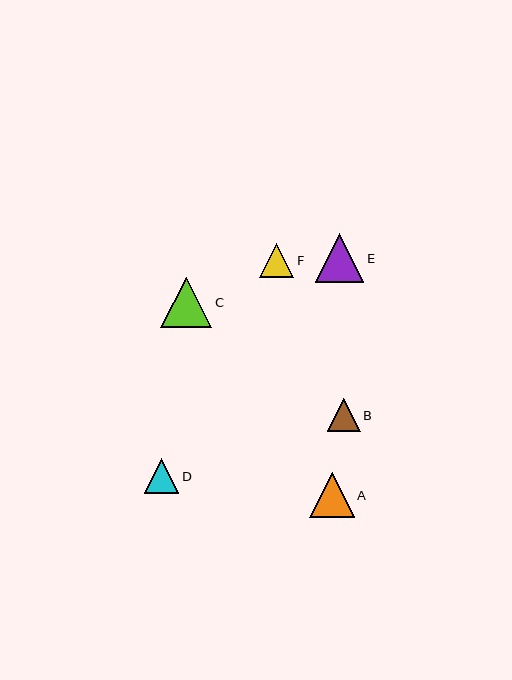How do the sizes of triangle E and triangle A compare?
Triangle E and triangle A are approximately the same size.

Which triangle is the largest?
Triangle C is the largest with a size of approximately 51 pixels.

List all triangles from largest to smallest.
From largest to smallest: C, E, A, D, F, B.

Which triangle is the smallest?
Triangle B is the smallest with a size of approximately 32 pixels.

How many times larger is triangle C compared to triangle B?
Triangle C is approximately 1.6 times the size of triangle B.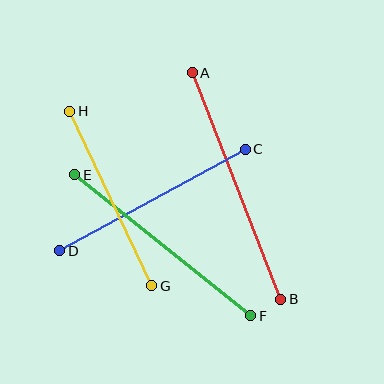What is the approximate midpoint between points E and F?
The midpoint is at approximately (163, 245) pixels.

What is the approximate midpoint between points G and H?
The midpoint is at approximately (111, 199) pixels.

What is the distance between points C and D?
The distance is approximately 211 pixels.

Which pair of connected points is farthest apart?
Points A and B are farthest apart.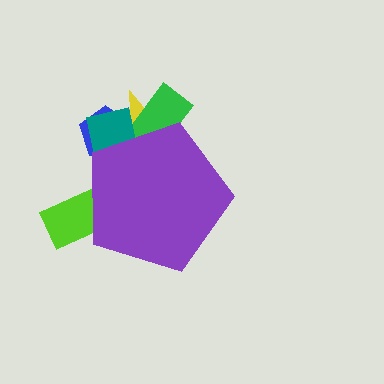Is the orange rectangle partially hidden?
Yes, the orange rectangle is partially hidden behind the purple pentagon.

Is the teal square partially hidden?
Yes, the teal square is partially hidden behind the purple pentagon.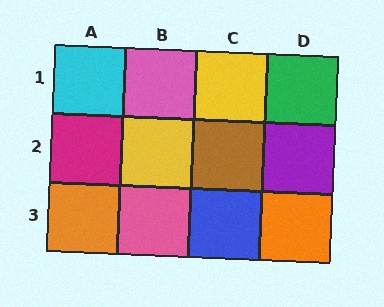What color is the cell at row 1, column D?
Green.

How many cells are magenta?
1 cell is magenta.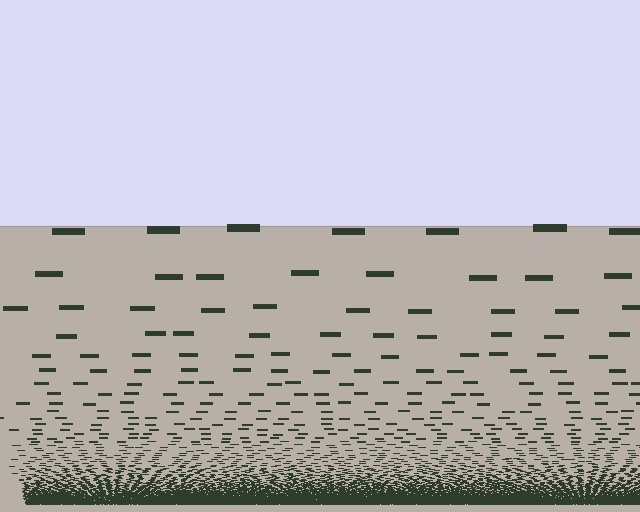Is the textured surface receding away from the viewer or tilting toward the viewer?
The surface appears to tilt toward the viewer. Texture elements get larger and sparser toward the top.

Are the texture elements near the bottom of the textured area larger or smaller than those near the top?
Smaller. The gradient is inverted — elements near the bottom are smaller and denser.